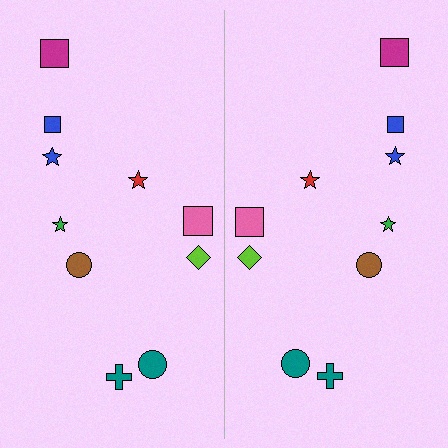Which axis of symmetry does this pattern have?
The pattern has a vertical axis of symmetry running through the center of the image.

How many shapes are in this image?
There are 20 shapes in this image.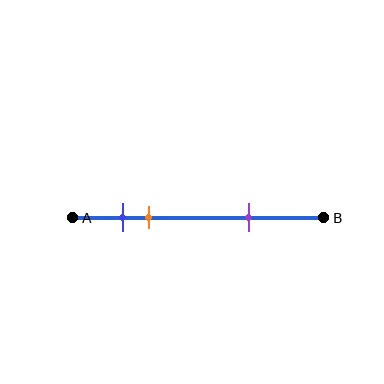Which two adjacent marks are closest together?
The blue and orange marks are the closest adjacent pair.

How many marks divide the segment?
There are 3 marks dividing the segment.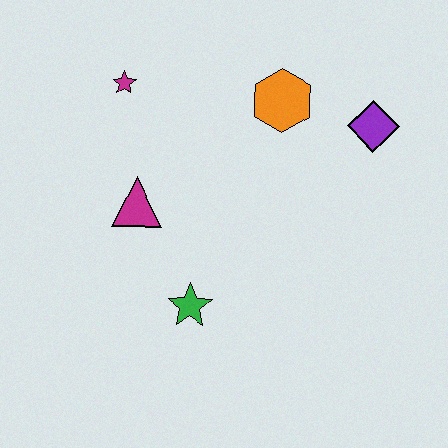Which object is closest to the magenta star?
The magenta triangle is closest to the magenta star.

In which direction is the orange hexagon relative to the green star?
The orange hexagon is above the green star.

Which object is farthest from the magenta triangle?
The purple diamond is farthest from the magenta triangle.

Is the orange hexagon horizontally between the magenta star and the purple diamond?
Yes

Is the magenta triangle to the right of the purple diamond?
No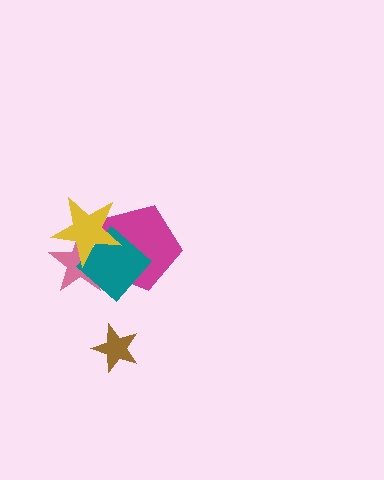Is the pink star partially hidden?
Yes, it is partially covered by another shape.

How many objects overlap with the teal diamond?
3 objects overlap with the teal diamond.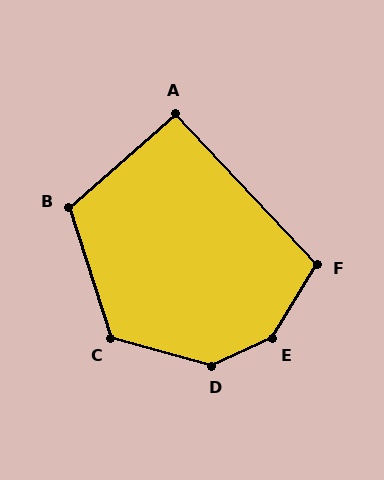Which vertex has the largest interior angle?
E, at approximately 145 degrees.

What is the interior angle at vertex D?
Approximately 141 degrees (obtuse).